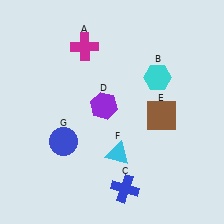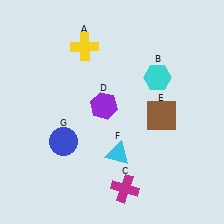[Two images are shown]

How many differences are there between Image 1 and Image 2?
There are 2 differences between the two images.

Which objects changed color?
A changed from magenta to yellow. C changed from blue to magenta.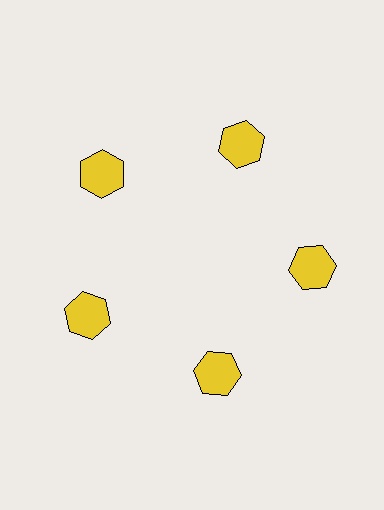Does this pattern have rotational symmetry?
Yes, this pattern has 5-fold rotational symmetry. It looks the same after rotating 72 degrees around the center.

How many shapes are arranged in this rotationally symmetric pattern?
There are 5 shapes, arranged in 5 groups of 1.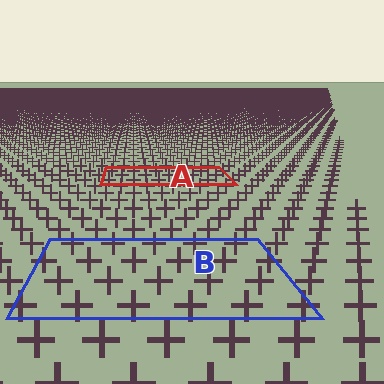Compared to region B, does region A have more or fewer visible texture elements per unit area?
Region A has more texture elements per unit area — they are packed more densely because it is farther away.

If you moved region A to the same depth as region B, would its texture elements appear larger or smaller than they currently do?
They would appear larger. At a closer depth, the same texture elements are projected at a bigger on-screen size.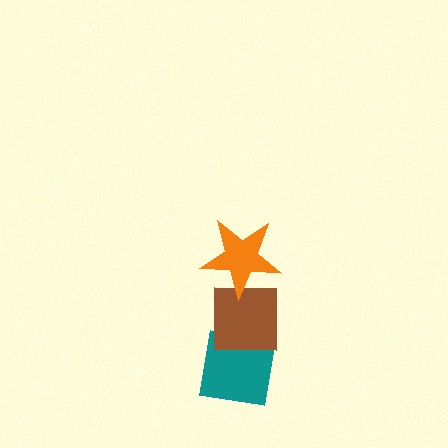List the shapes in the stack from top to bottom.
From top to bottom: the orange star, the brown square, the teal square.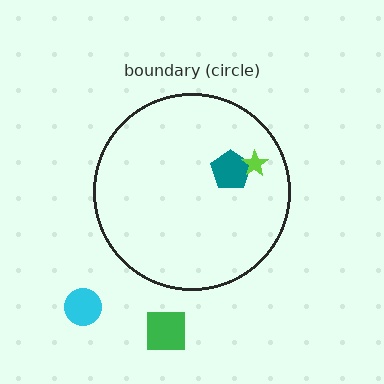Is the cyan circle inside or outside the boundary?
Outside.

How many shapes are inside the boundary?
2 inside, 2 outside.